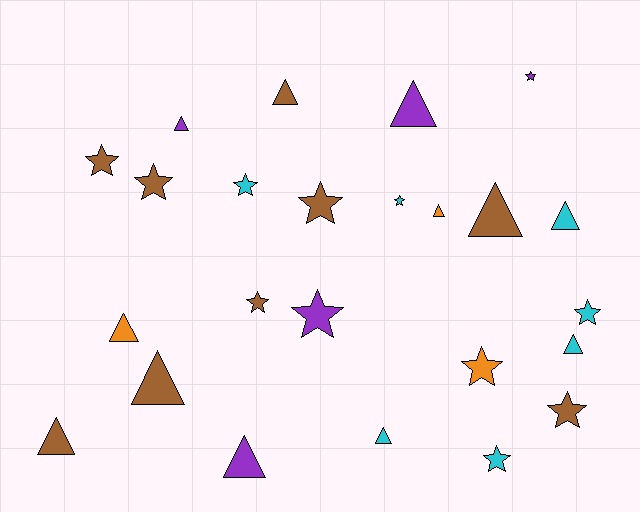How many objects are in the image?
There are 24 objects.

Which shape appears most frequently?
Star, with 12 objects.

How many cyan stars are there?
There are 4 cyan stars.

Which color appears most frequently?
Brown, with 9 objects.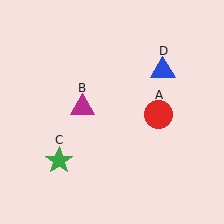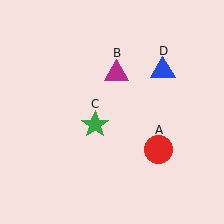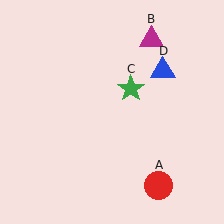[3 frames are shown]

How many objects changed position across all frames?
3 objects changed position: red circle (object A), magenta triangle (object B), green star (object C).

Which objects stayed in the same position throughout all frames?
Blue triangle (object D) remained stationary.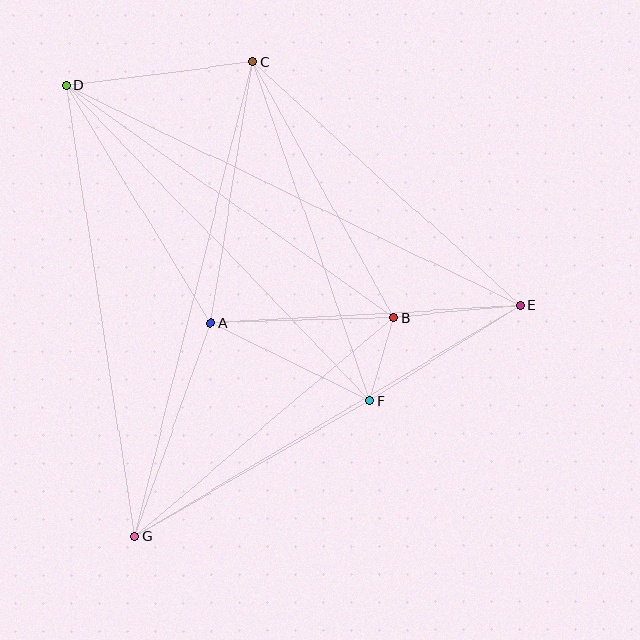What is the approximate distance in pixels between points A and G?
The distance between A and G is approximately 226 pixels.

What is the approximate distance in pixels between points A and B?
The distance between A and B is approximately 183 pixels.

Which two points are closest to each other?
Points B and F are closest to each other.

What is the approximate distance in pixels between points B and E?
The distance between B and E is approximately 127 pixels.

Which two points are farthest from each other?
Points D and E are farthest from each other.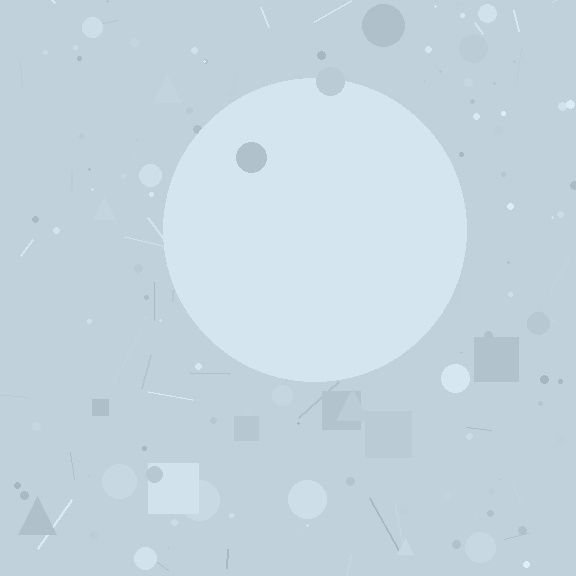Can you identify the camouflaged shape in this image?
The camouflaged shape is a circle.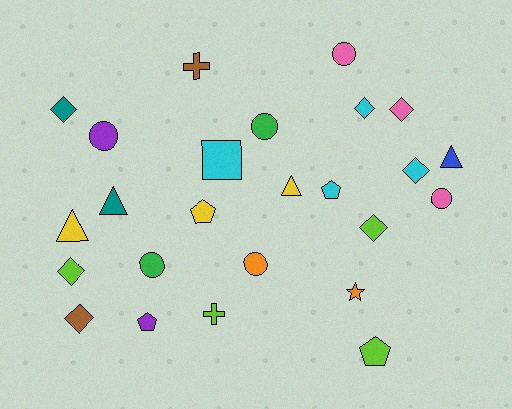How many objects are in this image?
There are 25 objects.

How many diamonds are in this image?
There are 7 diamonds.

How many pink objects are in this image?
There are 3 pink objects.